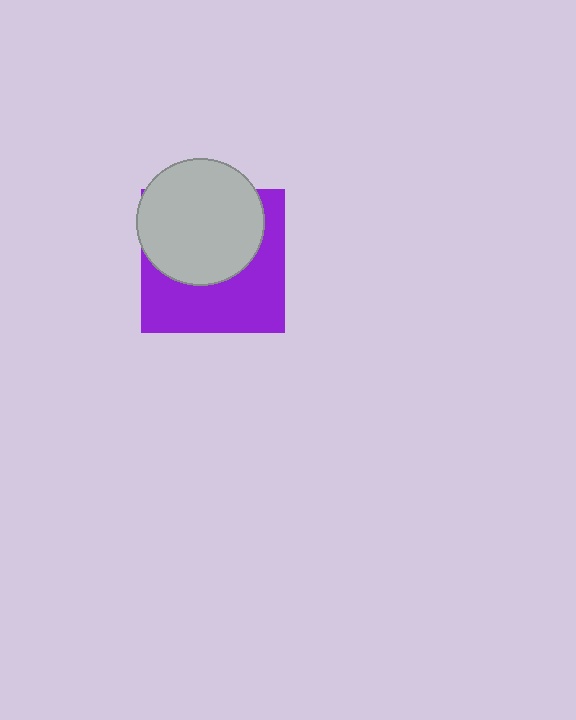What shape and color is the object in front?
The object in front is a light gray circle.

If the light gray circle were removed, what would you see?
You would see the complete purple square.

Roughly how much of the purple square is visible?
About half of it is visible (roughly 50%).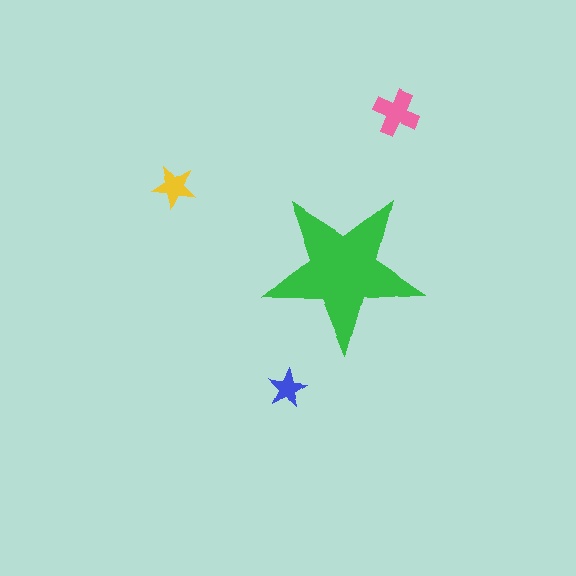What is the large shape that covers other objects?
A green star.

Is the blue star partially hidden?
No, the blue star is fully visible.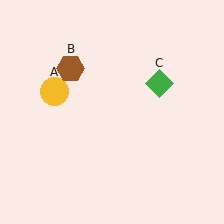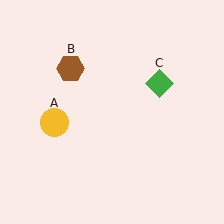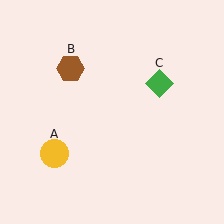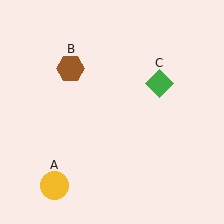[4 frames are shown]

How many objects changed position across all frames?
1 object changed position: yellow circle (object A).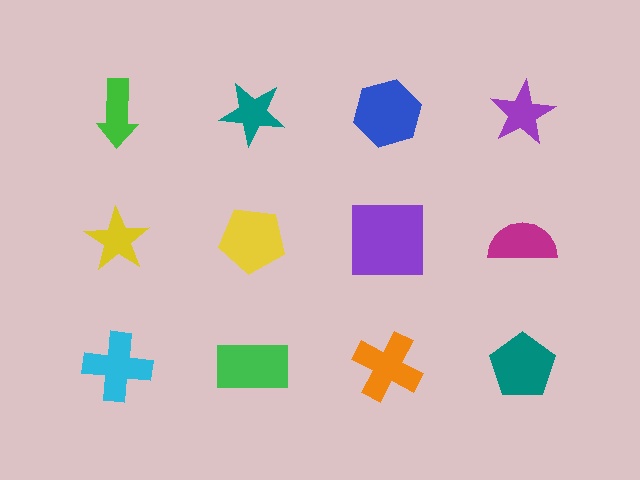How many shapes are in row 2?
4 shapes.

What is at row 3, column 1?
A cyan cross.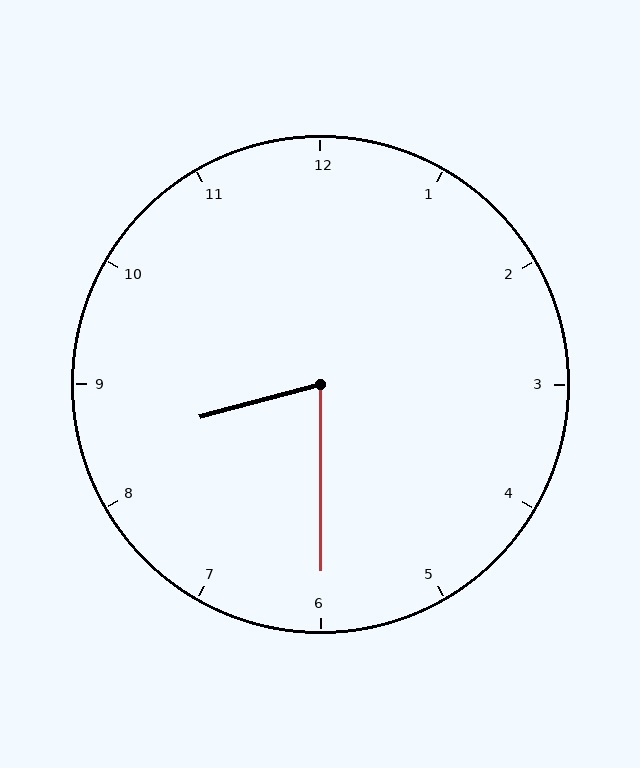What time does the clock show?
8:30.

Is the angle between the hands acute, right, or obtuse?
It is acute.